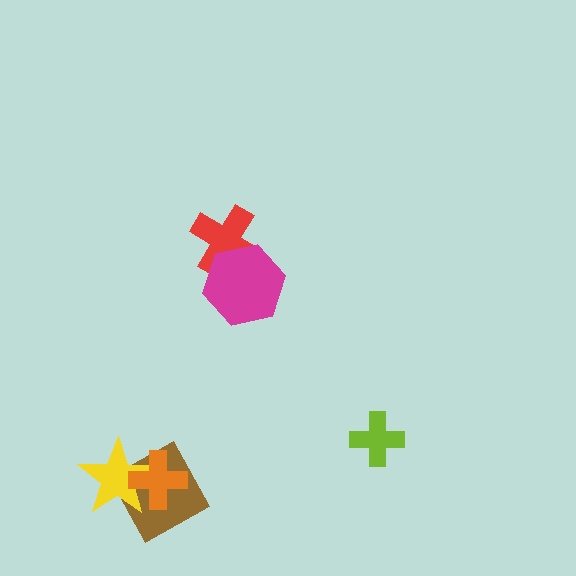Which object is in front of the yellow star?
The orange cross is in front of the yellow star.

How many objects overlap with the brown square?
2 objects overlap with the brown square.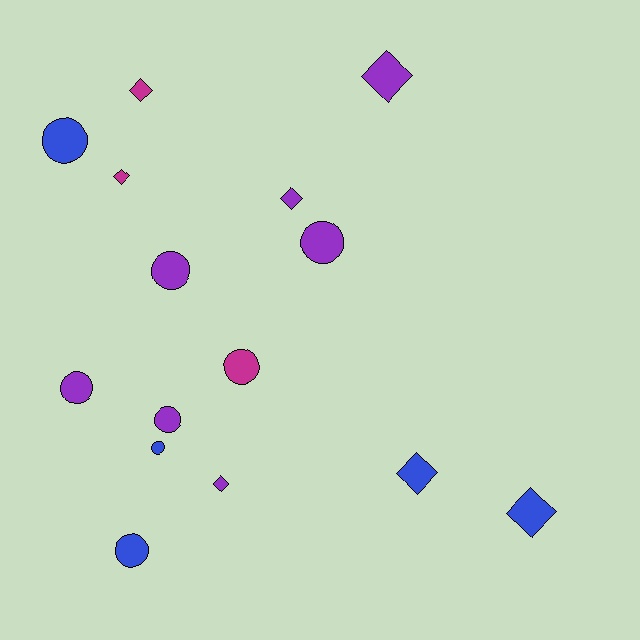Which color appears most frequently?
Purple, with 7 objects.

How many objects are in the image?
There are 15 objects.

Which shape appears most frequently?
Circle, with 8 objects.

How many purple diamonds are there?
There are 3 purple diamonds.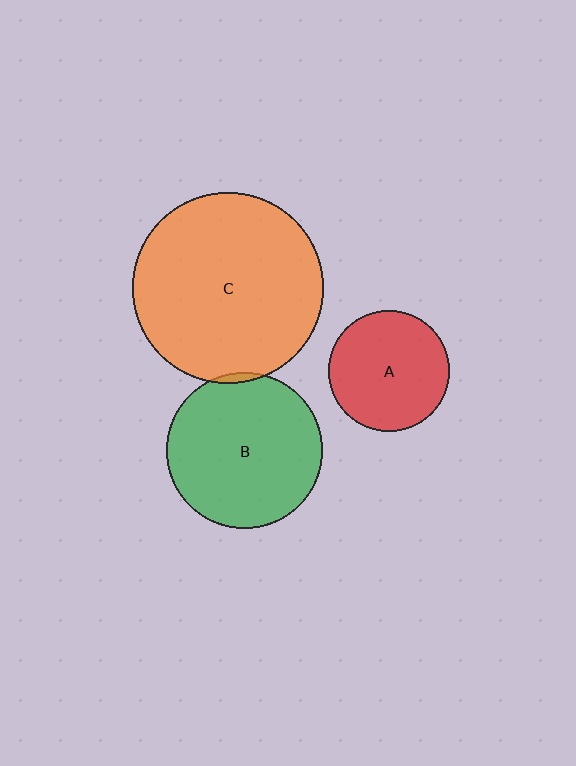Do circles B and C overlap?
Yes.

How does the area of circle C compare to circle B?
Approximately 1.5 times.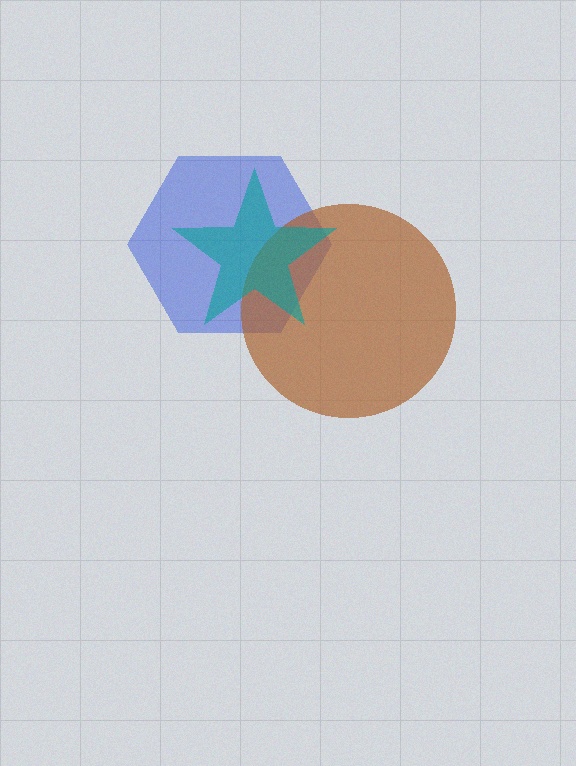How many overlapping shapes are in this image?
There are 3 overlapping shapes in the image.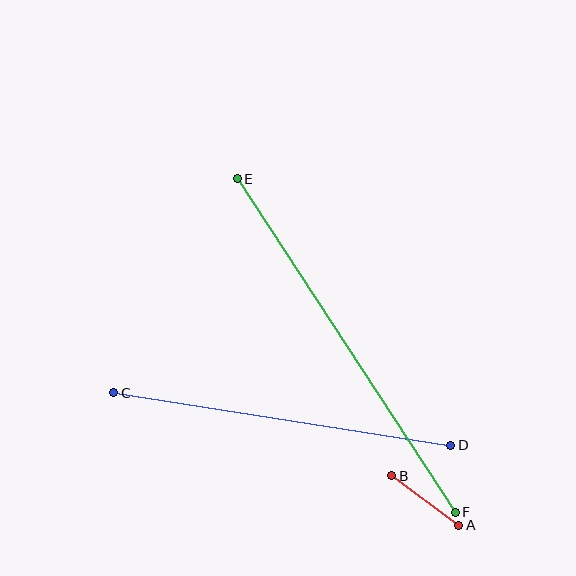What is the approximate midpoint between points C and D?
The midpoint is at approximately (282, 419) pixels.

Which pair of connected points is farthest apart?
Points E and F are farthest apart.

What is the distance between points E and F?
The distance is approximately 399 pixels.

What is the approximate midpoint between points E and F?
The midpoint is at approximately (346, 345) pixels.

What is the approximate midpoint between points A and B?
The midpoint is at approximately (425, 501) pixels.